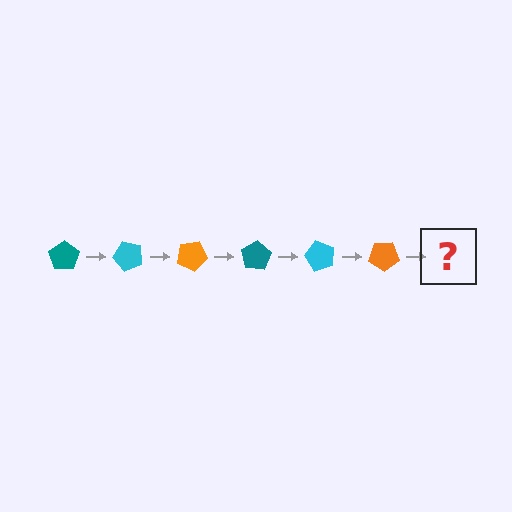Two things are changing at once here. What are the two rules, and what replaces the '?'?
The two rules are that it rotates 50 degrees each step and the color cycles through teal, cyan, and orange. The '?' should be a teal pentagon, rotated 300 degrees from the start.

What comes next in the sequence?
The next element should be a teal pentagon, rotated 300 degrees from the start.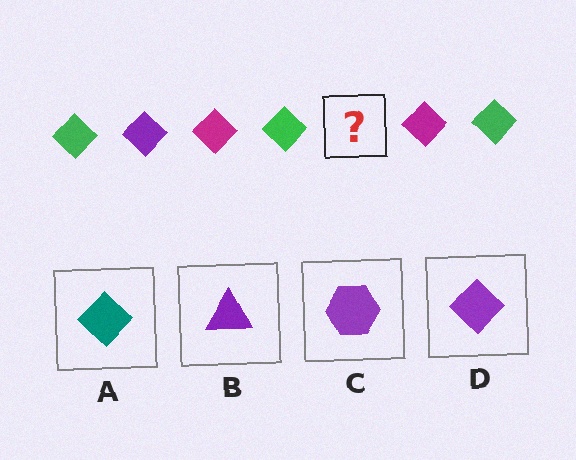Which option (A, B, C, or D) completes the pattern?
D.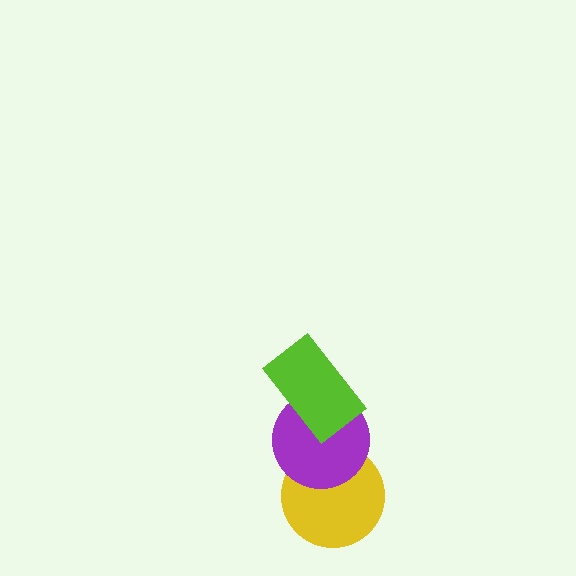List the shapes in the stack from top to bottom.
From top to bottom: the lime rectangle, the purple circle, the yellow circle.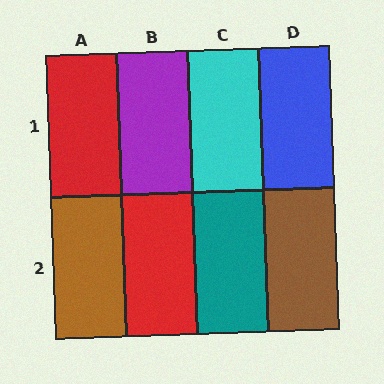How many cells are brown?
2 cells are brown.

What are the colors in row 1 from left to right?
Red, purple, cyan, blue.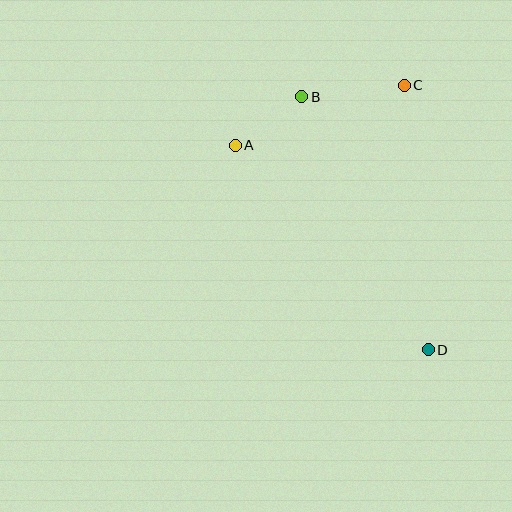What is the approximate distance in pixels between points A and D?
The distance between A and D is approximately 281 pixels.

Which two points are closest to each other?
Points A and B are closest to each other.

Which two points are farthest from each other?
Points B and D are farthest from each other.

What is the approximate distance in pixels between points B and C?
The distance between B and C is approximately 103 pixels.